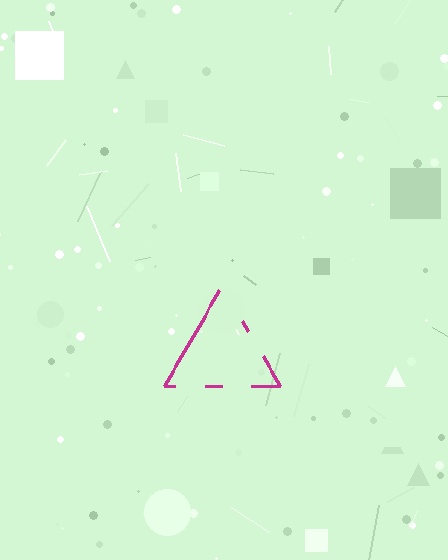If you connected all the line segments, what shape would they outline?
They would outline a triangle.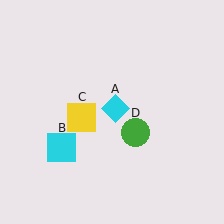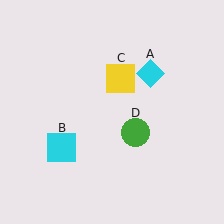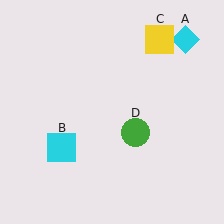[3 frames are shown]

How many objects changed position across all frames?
2 objects changed position: cyan diamond (object A), yellow square (object C).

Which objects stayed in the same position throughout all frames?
Cyan square (object B) and green circle (object D) remained stationary.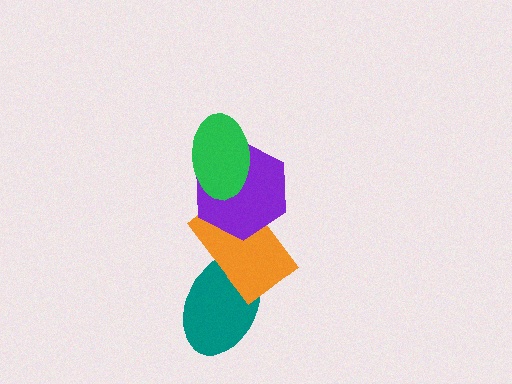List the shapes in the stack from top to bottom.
From top to bottom: the green ellipse, the purple hexagon, the orange rectangle, the teal ellipse.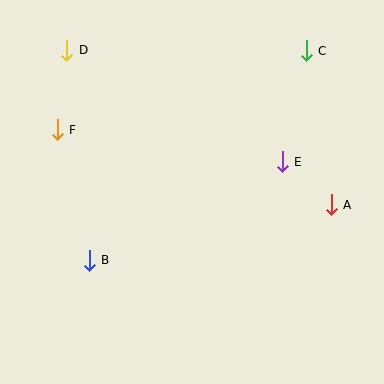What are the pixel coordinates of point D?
Point D is at (67, 50).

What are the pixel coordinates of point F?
Point F is at (57, 130).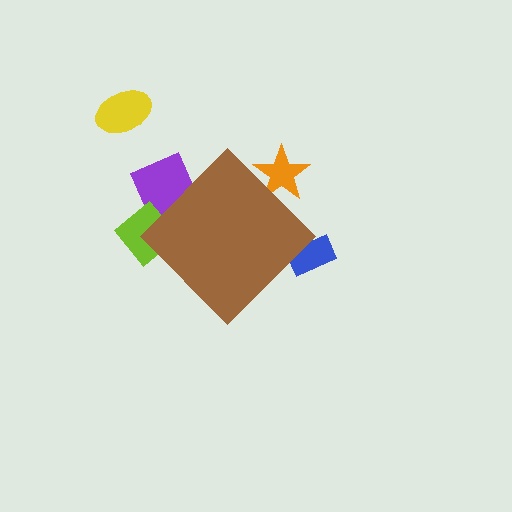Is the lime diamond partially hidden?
Yes, the lime diamond is partially hidden behind the brown diamond.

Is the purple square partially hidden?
Yes, the purple square is partially hidden behind the brown diamond.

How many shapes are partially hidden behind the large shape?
4 shapes are partially hidden.